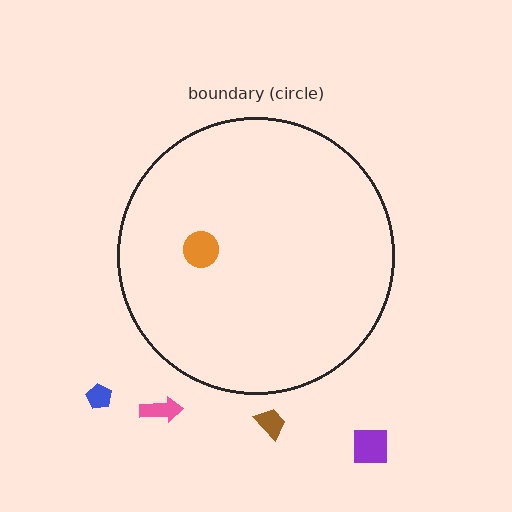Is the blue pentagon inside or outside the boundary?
Outside.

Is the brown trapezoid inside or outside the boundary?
Outside.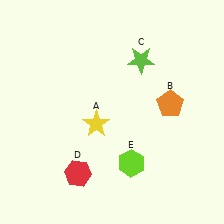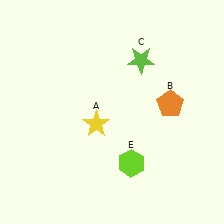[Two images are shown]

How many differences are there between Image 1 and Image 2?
There is 1 difference between the two images.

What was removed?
The red hexagon (D) was removed in Image 2.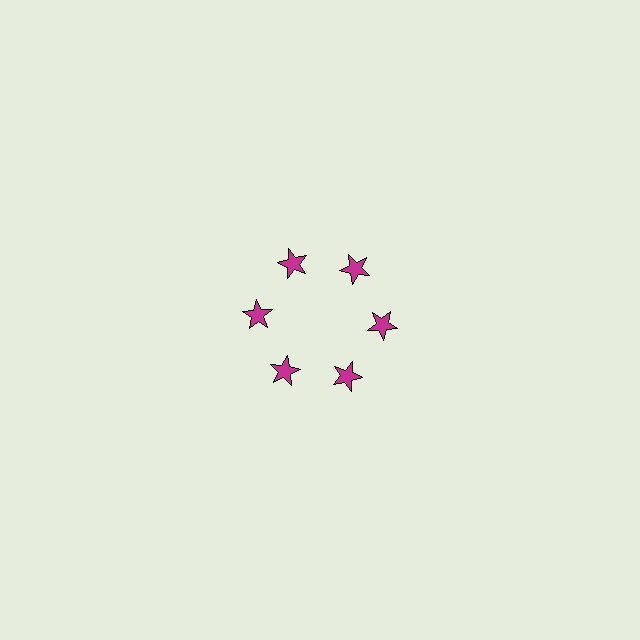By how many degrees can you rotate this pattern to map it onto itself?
The pattern maps onto itself every 60 degrees of rotation.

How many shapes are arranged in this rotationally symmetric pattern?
There are 6 shapes, arranged in 6 groups of 1.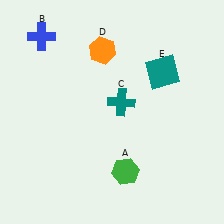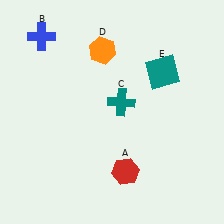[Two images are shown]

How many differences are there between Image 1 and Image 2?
There is 1 difference between the two images.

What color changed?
The hexagon (A) changed from green in Image 1 to red in Image 2.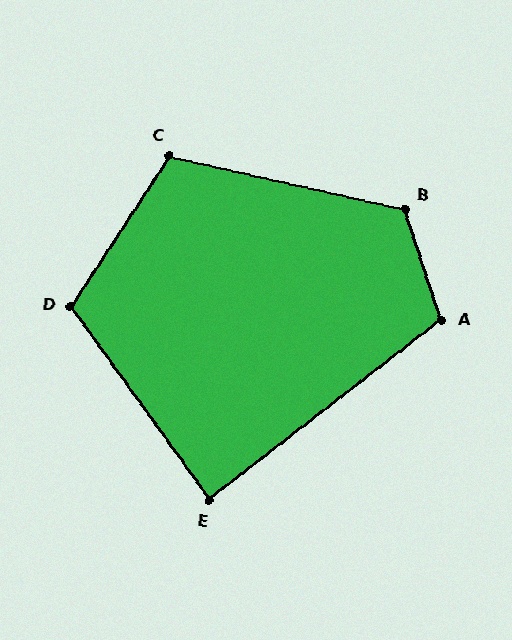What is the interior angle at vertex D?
Approximately 111 degrees (obtuse).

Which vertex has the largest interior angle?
B, at approximately 121 degrees.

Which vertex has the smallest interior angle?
E, at approximately 88 degrees.